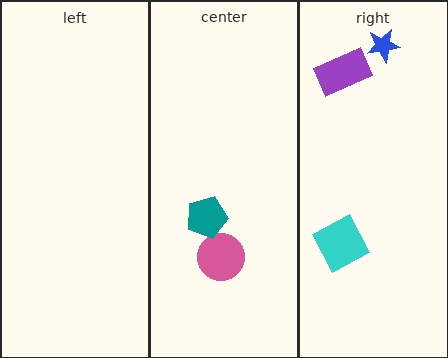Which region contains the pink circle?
The center region.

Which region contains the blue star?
The right region.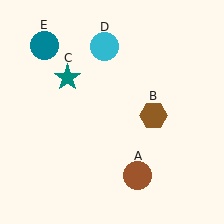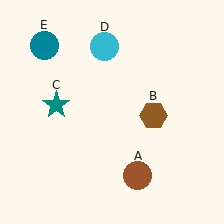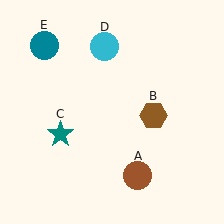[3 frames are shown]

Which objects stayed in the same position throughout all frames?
Brown circle (object A) and brown hexagon (object B) and cyan circle (object D) and teal circle (object E) remained stationary.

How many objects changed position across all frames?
1 object changed position: teal star (object C).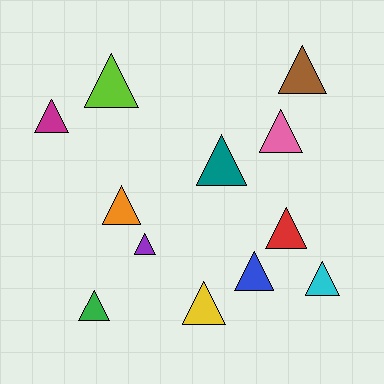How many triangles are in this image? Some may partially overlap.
There are 12 triangles.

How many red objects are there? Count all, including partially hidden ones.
There is 1 red object.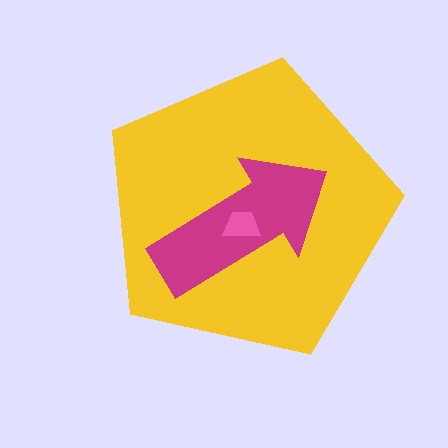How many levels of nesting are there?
3.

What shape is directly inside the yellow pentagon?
The magenta arrow.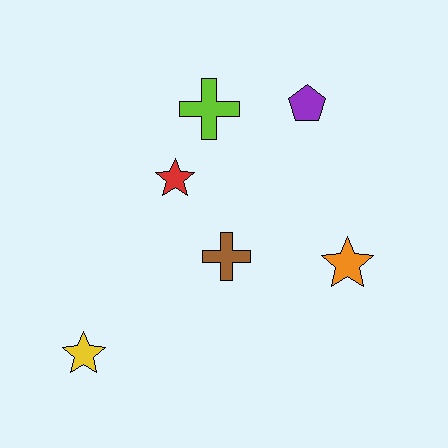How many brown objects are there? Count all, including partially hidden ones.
There is 1 brown object.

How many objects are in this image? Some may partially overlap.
There are 6 objects.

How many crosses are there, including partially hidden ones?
There are 2 crosses.